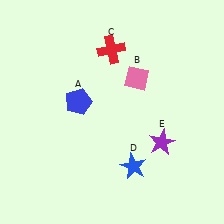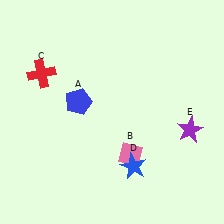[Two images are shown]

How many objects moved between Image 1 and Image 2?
3 objects moved between the two images.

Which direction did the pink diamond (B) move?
The pink diamond (B) moved down.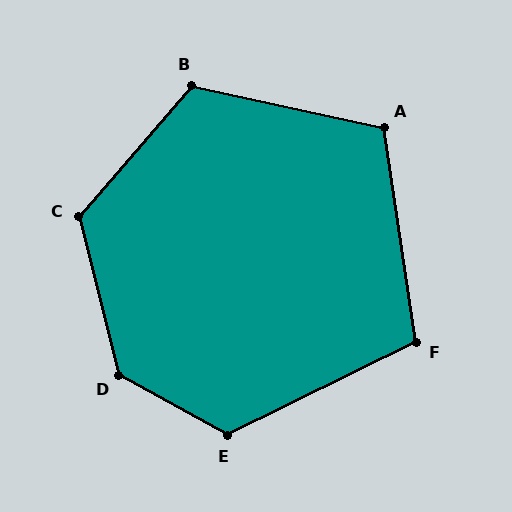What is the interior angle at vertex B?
Approximately 119 degrees (obtuse).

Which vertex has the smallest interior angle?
F, at approximately 108 degrees.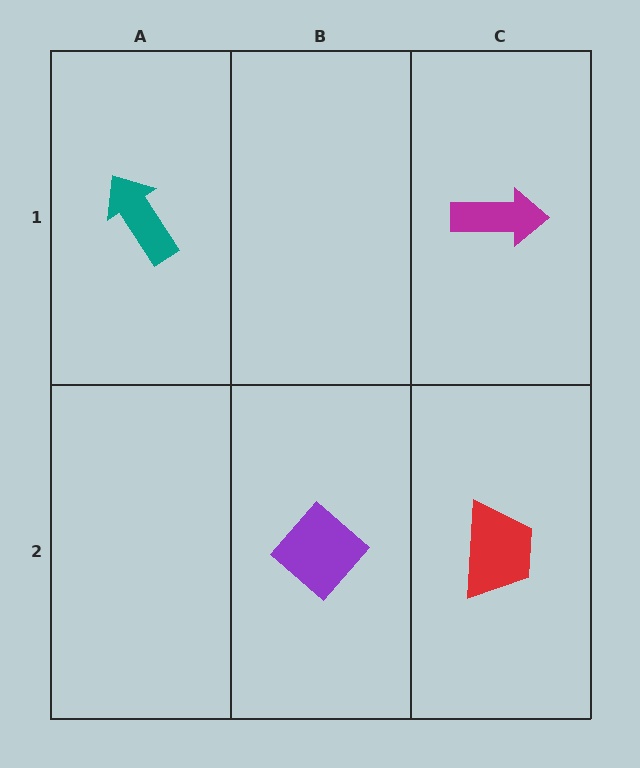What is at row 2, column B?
A purple diamond.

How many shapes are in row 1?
2 shapes.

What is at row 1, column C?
A magenta arrow.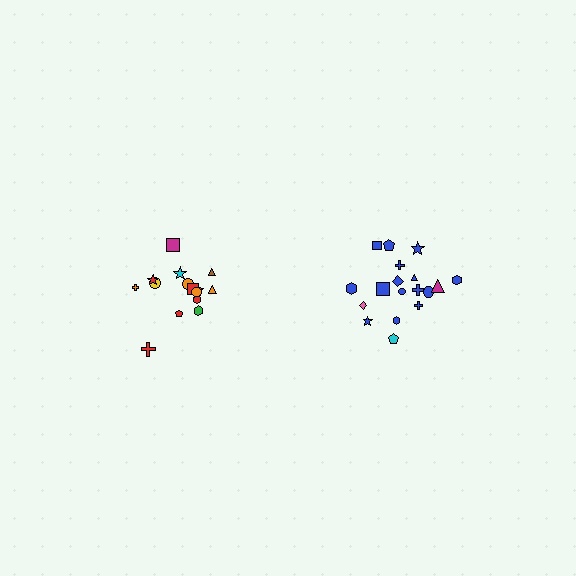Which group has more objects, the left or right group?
The right group.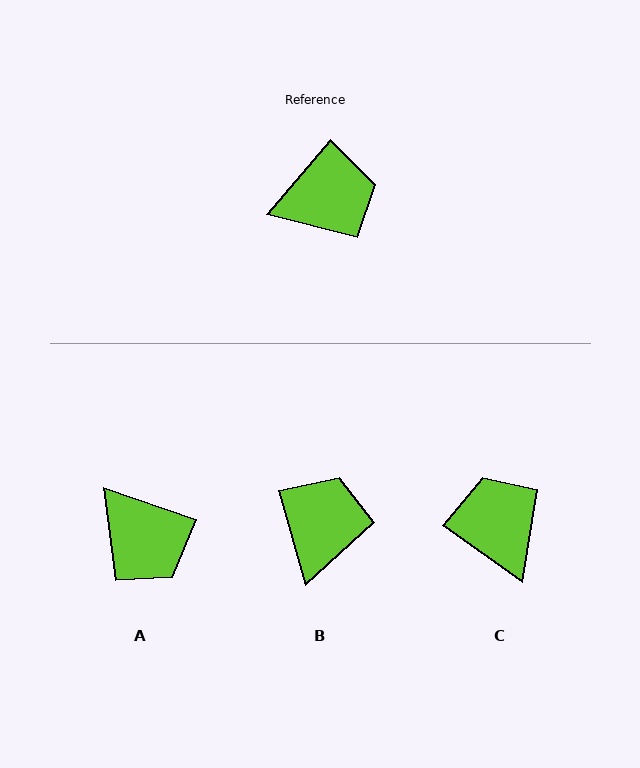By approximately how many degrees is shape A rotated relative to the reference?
Approximately 68 degrees clockwise.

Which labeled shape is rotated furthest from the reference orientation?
C, about 95 degrees away.